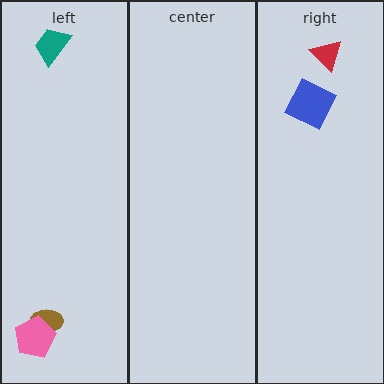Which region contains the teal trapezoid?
The left region.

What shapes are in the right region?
The blue square, the red triangle.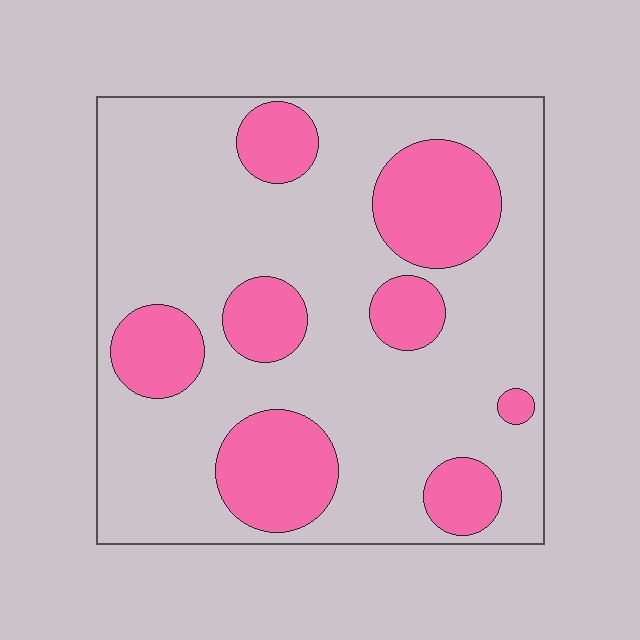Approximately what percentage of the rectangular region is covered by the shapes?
Approximately 25%.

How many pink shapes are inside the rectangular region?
8.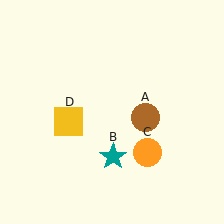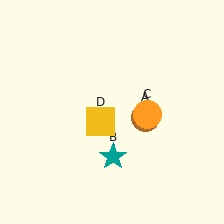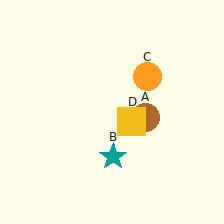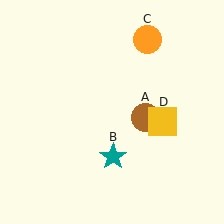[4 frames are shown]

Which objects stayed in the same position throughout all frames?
Brown circle (object A) and teal star (object B) remained stationary.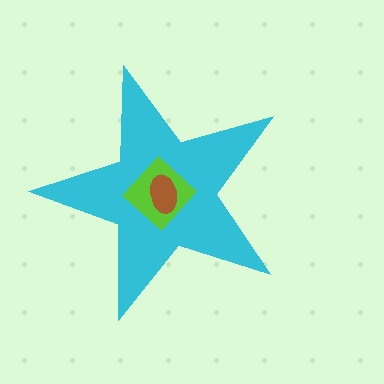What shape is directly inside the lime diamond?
The brown ellipse.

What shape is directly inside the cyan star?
The lime diamond.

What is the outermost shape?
The cyan star.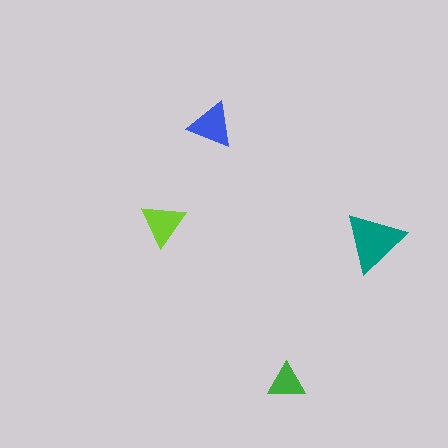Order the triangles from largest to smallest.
the teal one, the blue one, the lime one, the green one.